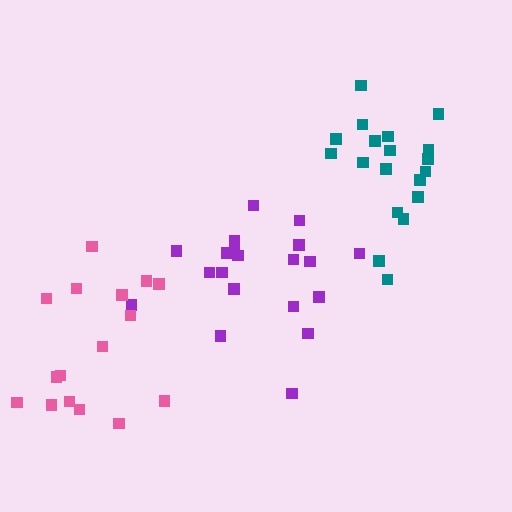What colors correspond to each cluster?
The clusters are colored: purple, teal, pink.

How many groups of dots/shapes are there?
There are 3 groups.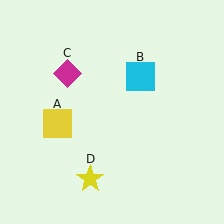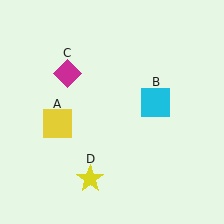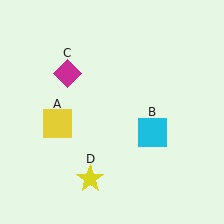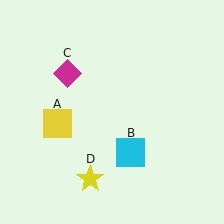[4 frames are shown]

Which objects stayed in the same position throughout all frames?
Yellow square (object A) and magenta diamond (object C) and yellow star (object D) remained stationary.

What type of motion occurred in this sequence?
The cyan square (object B) rotated clockwise around the center of the scene.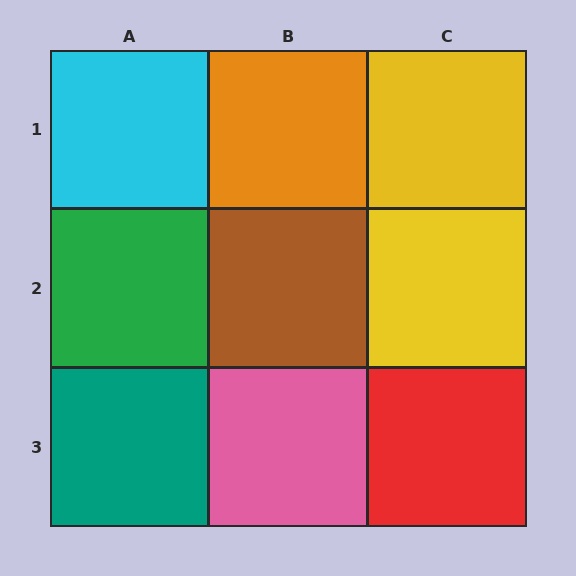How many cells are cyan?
1 cell is cyan.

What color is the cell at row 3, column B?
Pink.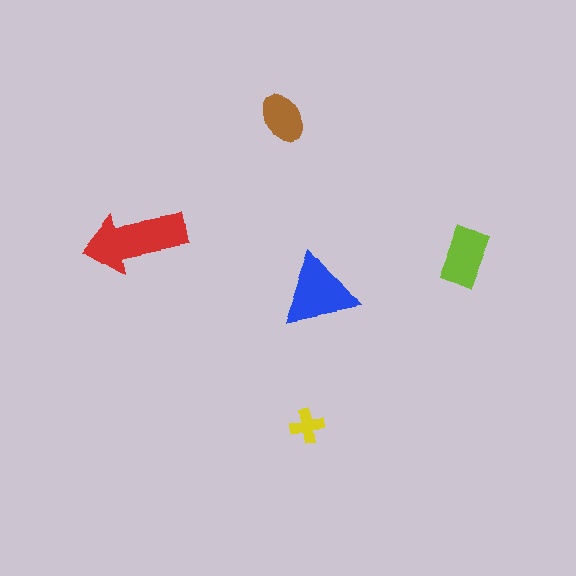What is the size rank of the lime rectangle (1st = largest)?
3rd.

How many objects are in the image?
There are 5 objects in the image.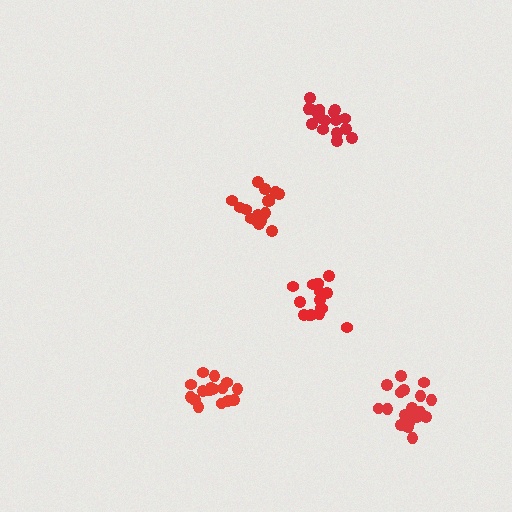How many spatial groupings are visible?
There are 5 spatial groupings.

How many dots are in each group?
Group 1: 18 dots, Group 2: 16 dots, Group 3: 16 dots, Group 4: 18 dots, Group 5: 19 dots (87 total).